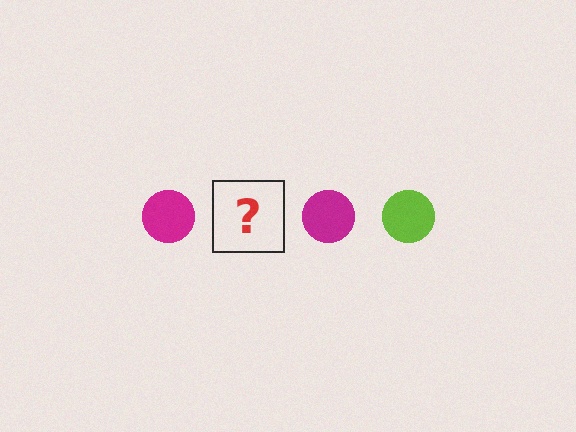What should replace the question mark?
The question mark should be replaced with a lime circle.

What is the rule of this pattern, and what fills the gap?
The rule is that the pattern cycles through magenta, lime circles. The gap should be filled with a lime circle.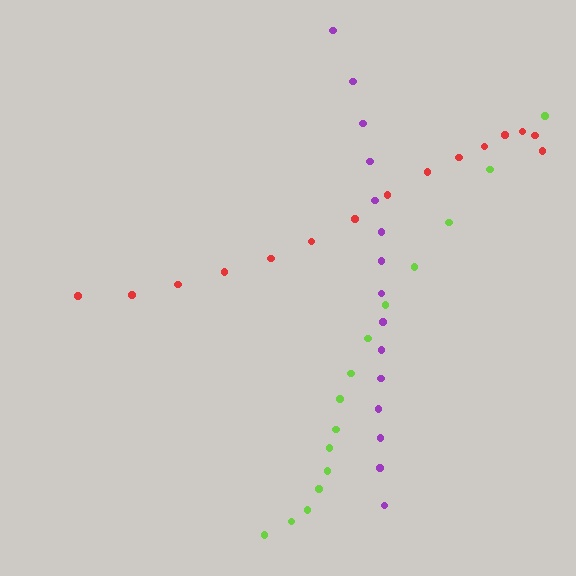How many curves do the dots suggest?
There are 3 distinct paths.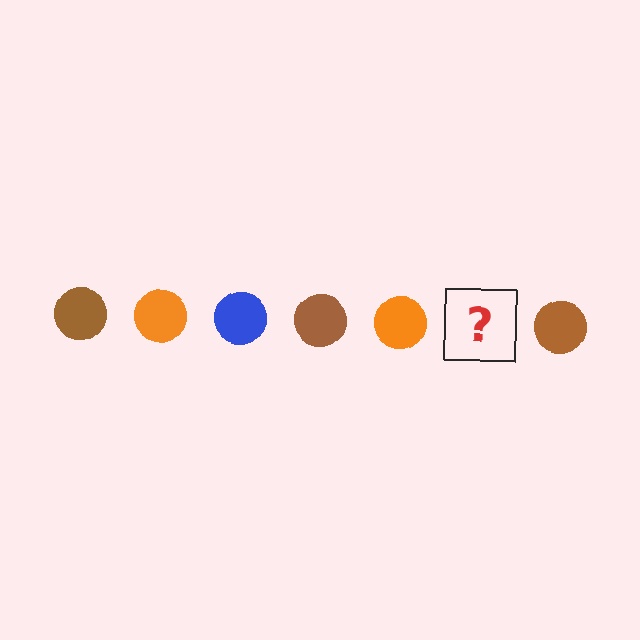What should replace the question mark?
The question mark should be replaced with a blue circle.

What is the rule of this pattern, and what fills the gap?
The rule is that the pattern cycles through brown, orange, blue circles. The gap should be filled with a blue circle.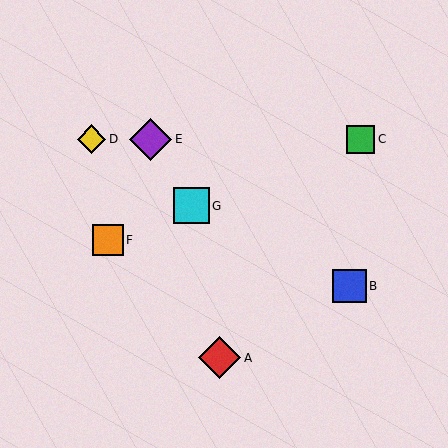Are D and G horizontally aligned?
No, D is at y≈139 and G is at y≈206.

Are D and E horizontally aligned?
Yes, both are at y≈139.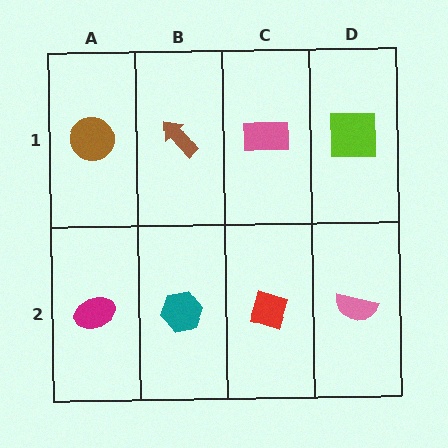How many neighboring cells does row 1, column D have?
2.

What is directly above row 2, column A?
A brown circle.